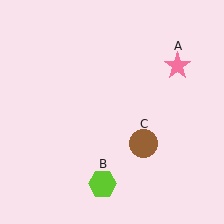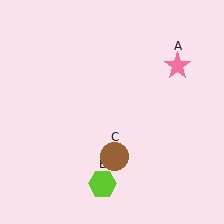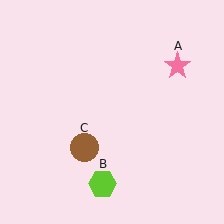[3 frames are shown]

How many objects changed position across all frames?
1 object changed position: brown circle (object C).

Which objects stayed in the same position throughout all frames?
Pink star (object A) and lime hexagon (object B) remained stationary.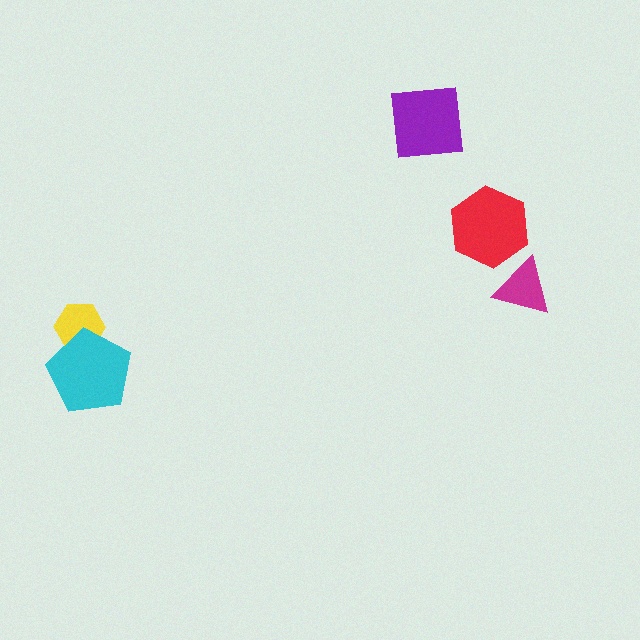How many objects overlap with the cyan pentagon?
1 object overlaps with the cyan pentagon.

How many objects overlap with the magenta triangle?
0 objects overlap with the magenta triangle.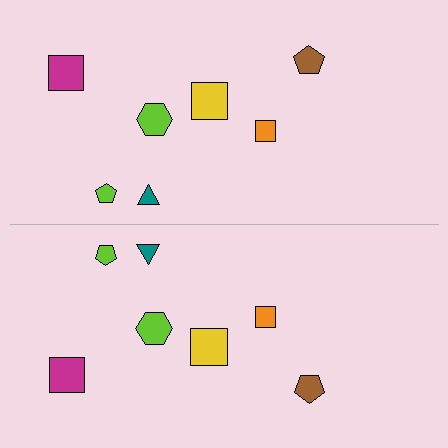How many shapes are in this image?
There are 14 shapes in this image.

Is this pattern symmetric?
Yes, this pattern has bilateral (reflection) symmetry.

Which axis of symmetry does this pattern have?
The pattern has a horizontal axis of symmetry running through the center of the image.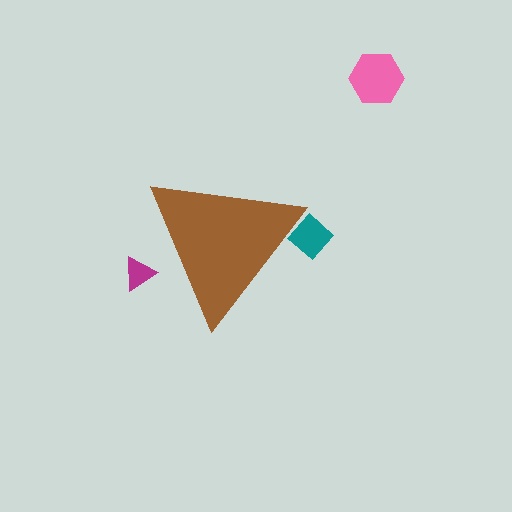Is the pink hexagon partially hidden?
No, the pink hexagon is fully visible.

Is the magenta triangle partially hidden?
Yes, the magenta triangle is partially hidden behind the brown triangle.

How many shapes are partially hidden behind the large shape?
2 shapes are partially hidden.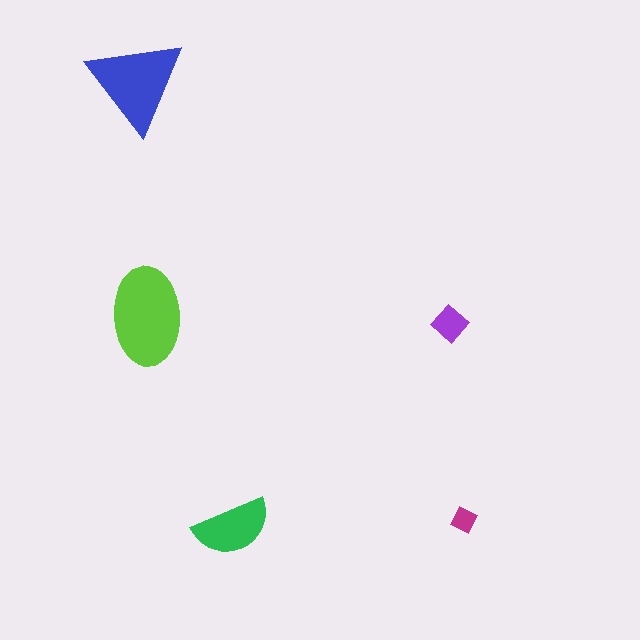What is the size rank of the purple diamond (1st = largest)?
4th.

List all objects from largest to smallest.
The lime ellipse, the blue triangle, the green semicircle, the purple diamond, the magenta diamond.